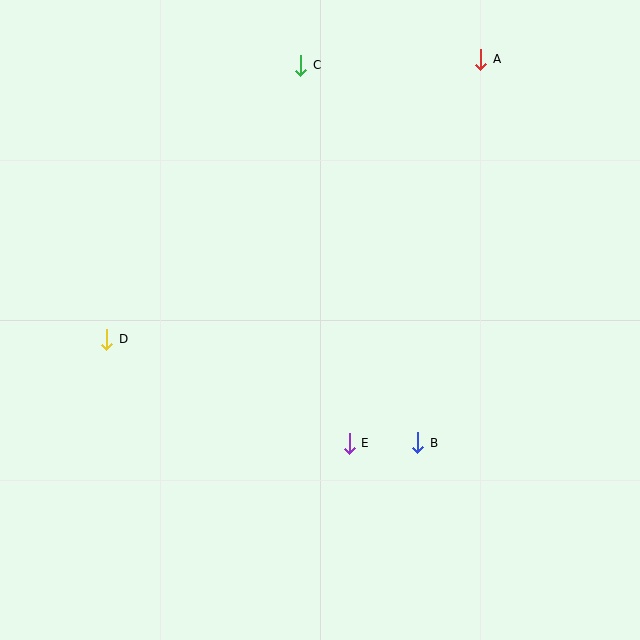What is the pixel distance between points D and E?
The distance between D and E is 264 pixels.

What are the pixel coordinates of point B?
Point B is at (418, 443).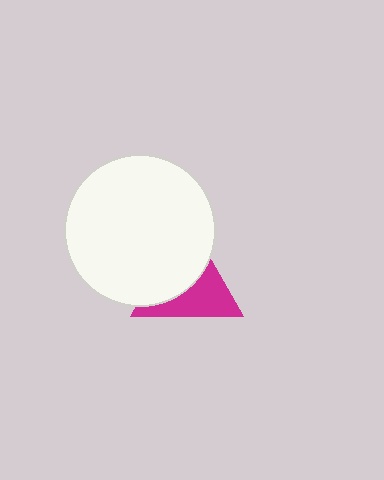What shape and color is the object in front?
The object in front is a white circle.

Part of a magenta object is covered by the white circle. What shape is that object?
It is a triangle.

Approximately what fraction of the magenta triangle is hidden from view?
Roughly 52% of the magenta triangle is hidden behind the white circle.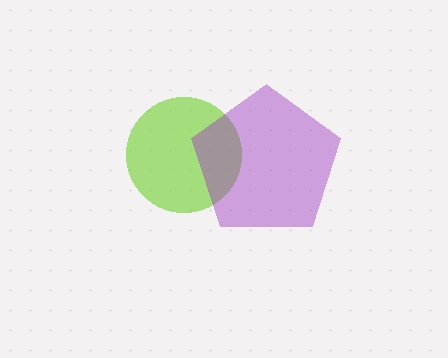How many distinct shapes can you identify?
There are 2 distinct shapes: a lime circle, a purple pentagon.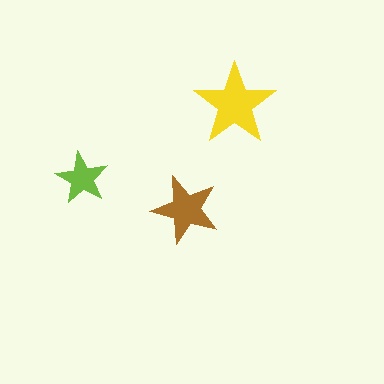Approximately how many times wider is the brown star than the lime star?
About 1.5 times wider.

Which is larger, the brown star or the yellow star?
The yellow one.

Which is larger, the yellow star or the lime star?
The yellow one.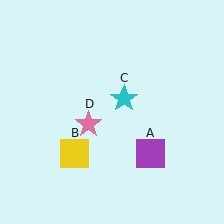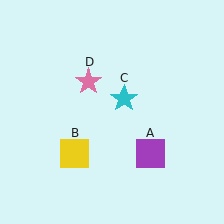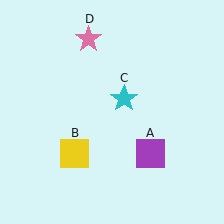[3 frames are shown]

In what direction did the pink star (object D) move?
The pink star (object D) moved up.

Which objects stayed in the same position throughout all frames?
Purple square (object A) and yellow square (object B) and cyan star (object C) remained stationary.